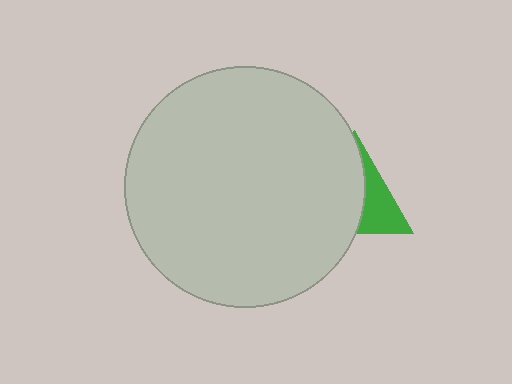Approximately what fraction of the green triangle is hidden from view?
Roughly 63% of the green triangle is hidden behind the light gray circle.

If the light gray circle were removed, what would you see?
You would see the complete green triangle.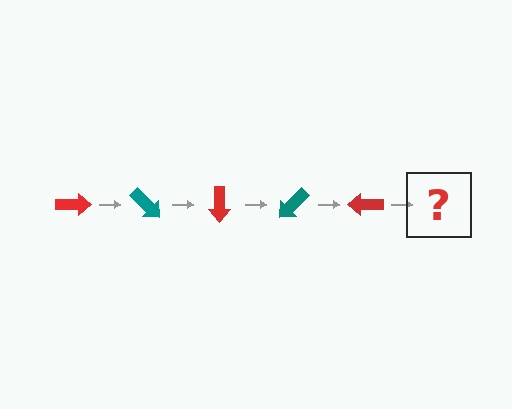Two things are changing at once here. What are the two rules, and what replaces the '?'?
The two rules are that it rotates 45 degrees each step and the color cycles through red and teal. The '?' should be a teal arrow, rotated 225 degrees from the start.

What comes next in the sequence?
The next element should be a teal arrow, rotated 225 degrees from the start.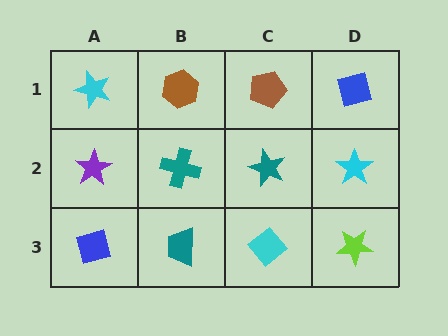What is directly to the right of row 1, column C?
A blue square.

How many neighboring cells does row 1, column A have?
2.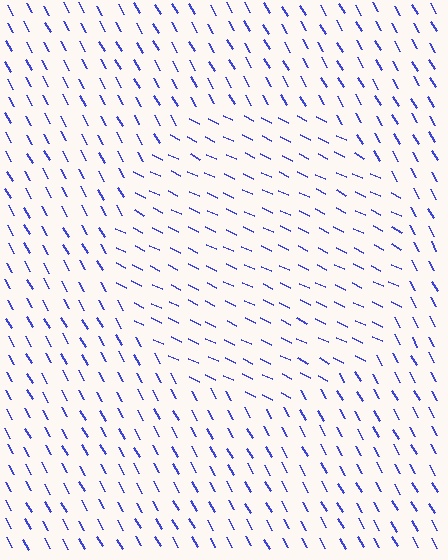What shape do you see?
I see a circle.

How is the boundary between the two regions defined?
The boundary is defined purely by a change in line orientation (approximately 35 degrees difference). All lines are the same color and thickness.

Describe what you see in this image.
The image is filled with small blue line segments. A circle region in the image has lines oriented differently from the surrounding lines, creating a visible texture boundary.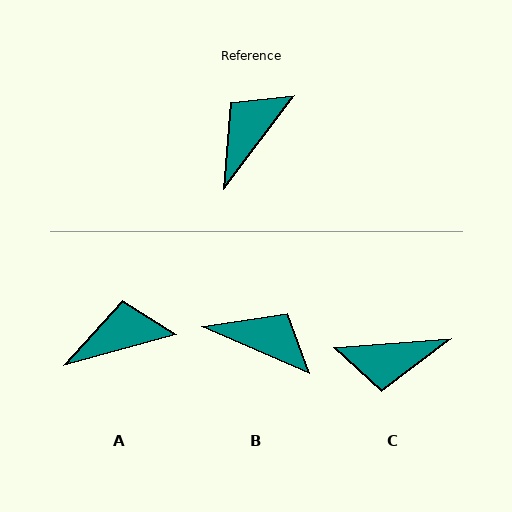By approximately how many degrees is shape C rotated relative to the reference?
Approximately 132 degrees counter-clockwise.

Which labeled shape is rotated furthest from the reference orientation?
C, about 132 degrees away.